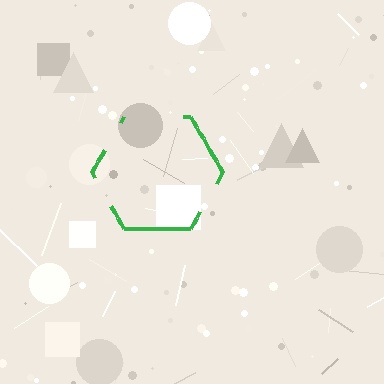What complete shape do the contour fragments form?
The contour fragments form a hexagon.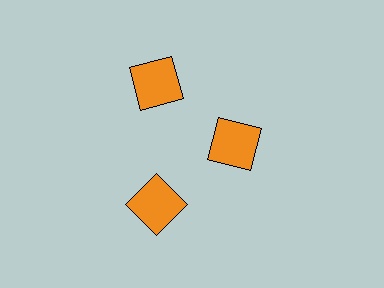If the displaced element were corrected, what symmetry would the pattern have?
It would have 3-fold rotational symmetry — the pattern would map onto itself every 120 degrees.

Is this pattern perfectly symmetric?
No. The 3 orange squares are arranged in a ring, but one element near the 3 o'clock position is pulled inward toward the center, breaking the 3-fold rotational symmetry.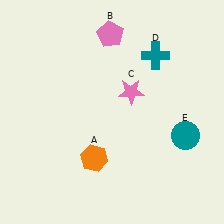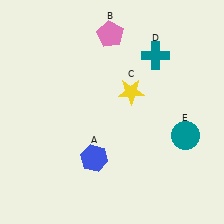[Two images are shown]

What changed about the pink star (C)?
In Image 1, C is pink. In Image 2, it changed to yellow.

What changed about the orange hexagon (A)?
In Image 1, A is orange. In Image 2, it changed to blue.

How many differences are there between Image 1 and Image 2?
There are 2 differences between the two images.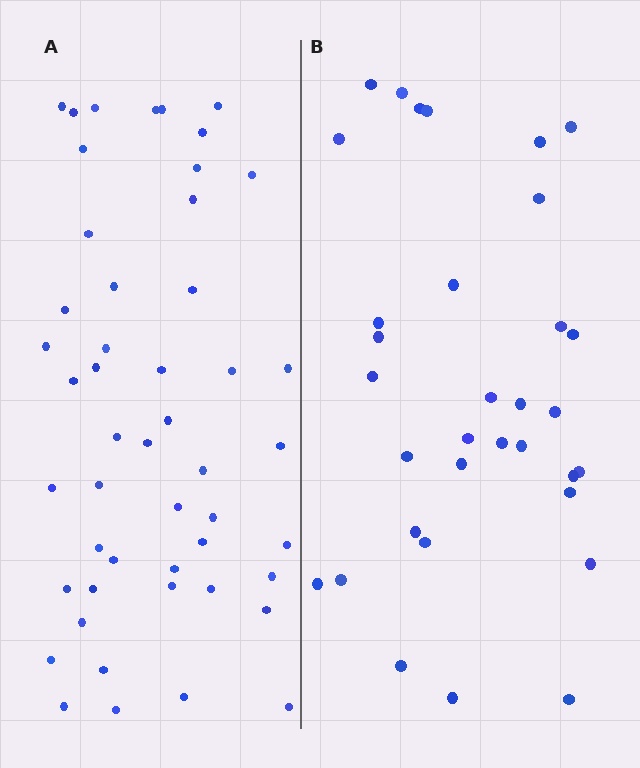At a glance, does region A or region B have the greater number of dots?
Region A (the left region) has more dots.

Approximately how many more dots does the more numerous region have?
Region A has approximately 15 more dots than region B.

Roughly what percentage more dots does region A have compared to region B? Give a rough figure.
About 50% more.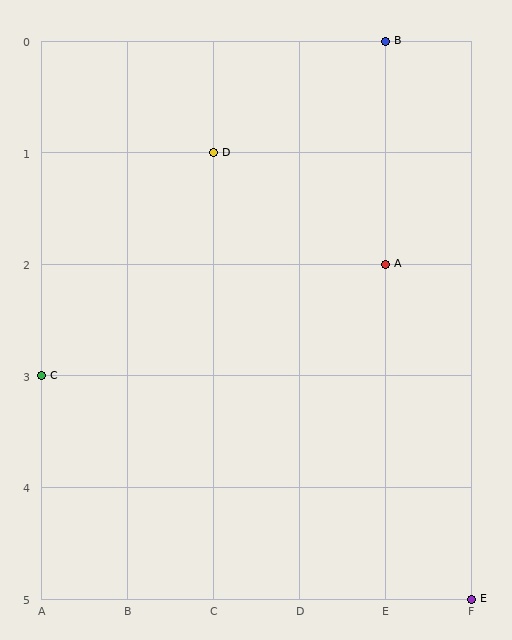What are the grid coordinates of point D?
Point D is at grid coordinates (C, 1).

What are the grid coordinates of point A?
Point A is at grid coordinates (E, 2).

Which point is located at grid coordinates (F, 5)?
Point E is at (F, 5).